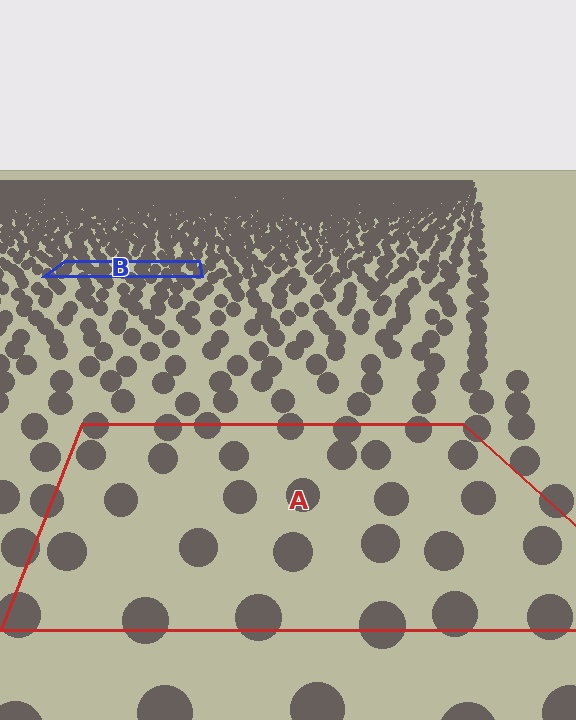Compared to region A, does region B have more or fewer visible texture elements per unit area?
Region B has more texture elements per unit area — they are packed more densely because it is farther away.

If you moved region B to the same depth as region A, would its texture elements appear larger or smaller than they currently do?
They would appear larger. At a closer depth, the same texture elements are projected at a bigger on-screen size.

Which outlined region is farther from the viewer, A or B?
Region B is farther from the viewer — the texture elements inside it appear smaller and more densely packed.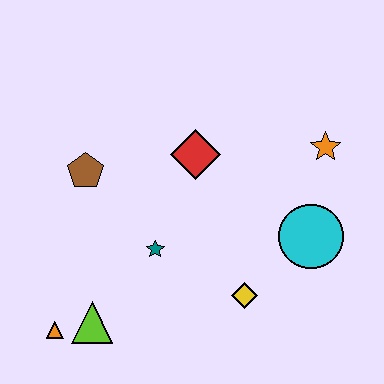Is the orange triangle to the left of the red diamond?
Yes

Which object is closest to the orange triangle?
The lime triangle is closest to the orange triangle.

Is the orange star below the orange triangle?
No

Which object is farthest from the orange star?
The orange triangle is farthest from the orange star.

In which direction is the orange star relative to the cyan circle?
The orange star is above the cyan circle.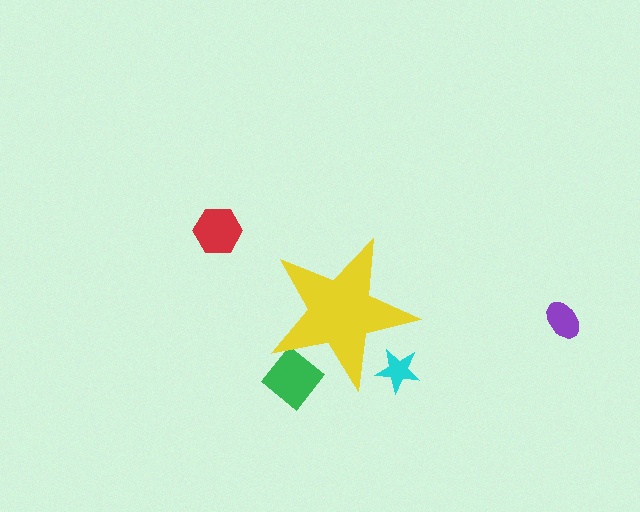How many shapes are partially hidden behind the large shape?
2 shapes are partially hidden.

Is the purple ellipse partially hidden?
No, the purple ellipse is fully visible.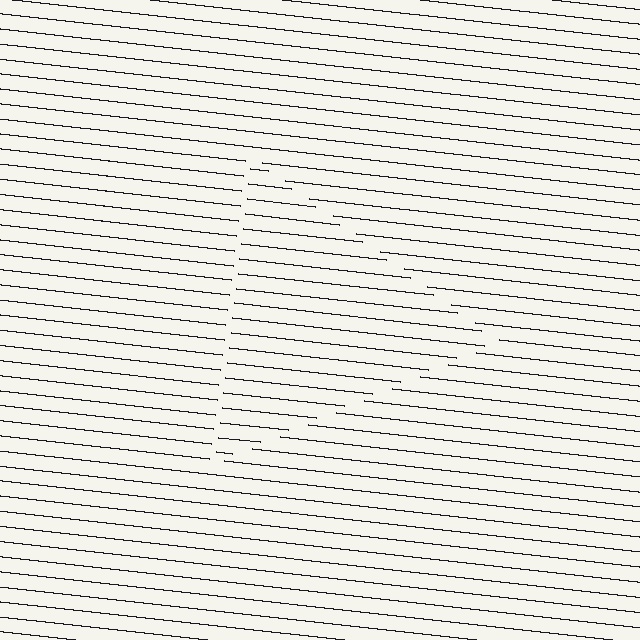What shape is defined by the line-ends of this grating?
An illusory triangle. The interior of the shape contains the same grating, shifted by half a period — the contour is defined by the phase discontinuity where line-ends from the inner and outer gratings abut.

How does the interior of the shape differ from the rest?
The interior of the shape contains the same grating, shifted by half a period — the contour is defined by the phase discontinuity where line-ends from the inner and outer gratings abut.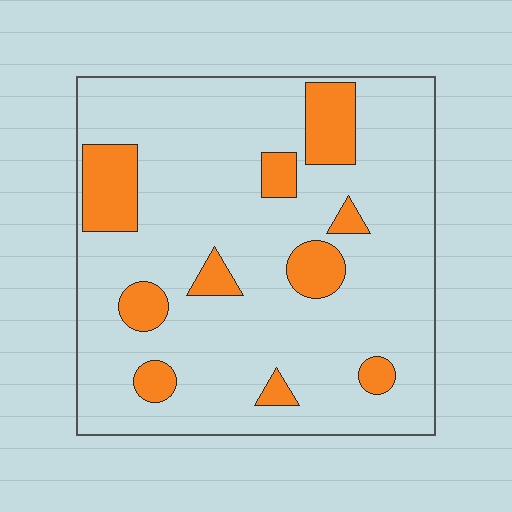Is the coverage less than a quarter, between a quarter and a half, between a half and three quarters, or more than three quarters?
Less than a quarter.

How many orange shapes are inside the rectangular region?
10.